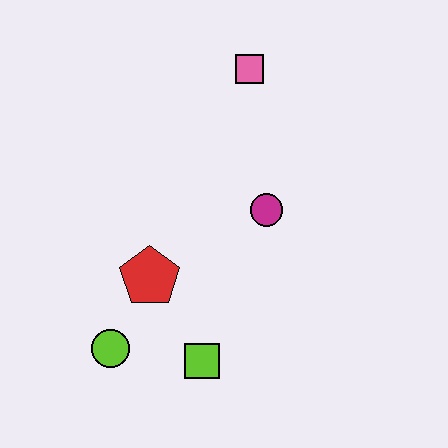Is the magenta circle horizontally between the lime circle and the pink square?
No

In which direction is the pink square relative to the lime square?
The pink square is above the lime square.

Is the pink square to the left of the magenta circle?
Yes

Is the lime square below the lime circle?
Yes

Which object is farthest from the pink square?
The lime circle is farthest from the pink square.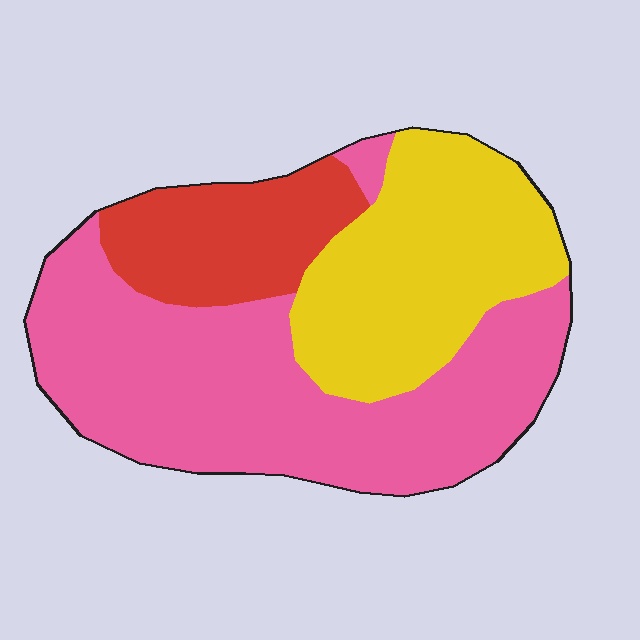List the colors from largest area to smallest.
From largest to smallest: pink, yellow, red.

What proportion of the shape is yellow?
Yellow takes up about one third (1/3) of the shape.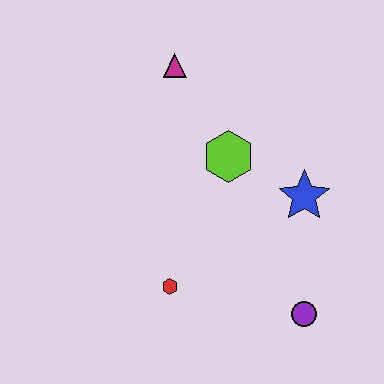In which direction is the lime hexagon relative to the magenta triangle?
The lime hexagon is below the magenta triangle.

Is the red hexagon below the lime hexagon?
Yes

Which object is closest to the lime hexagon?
The blue star is closest to the lime hexagon.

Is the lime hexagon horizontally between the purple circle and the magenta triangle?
Yes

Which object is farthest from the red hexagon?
The magenta triangle is farthest from the red hexagon.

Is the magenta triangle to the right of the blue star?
No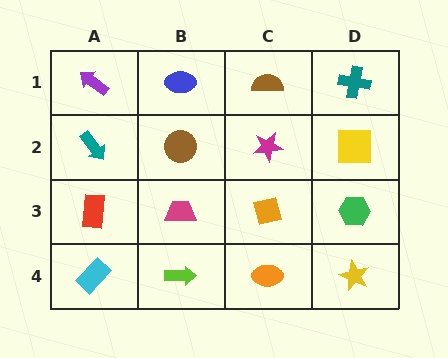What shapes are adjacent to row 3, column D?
A yellow square (row 2, column D), a yellow star (row 4, column D), an orange square (row 3, column C).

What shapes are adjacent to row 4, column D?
A green hexagon (row 3, column D), an orange ellipse (row 4, column C).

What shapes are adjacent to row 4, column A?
A red rectangle (row 3, column A), a lime arrow (row 4, column B).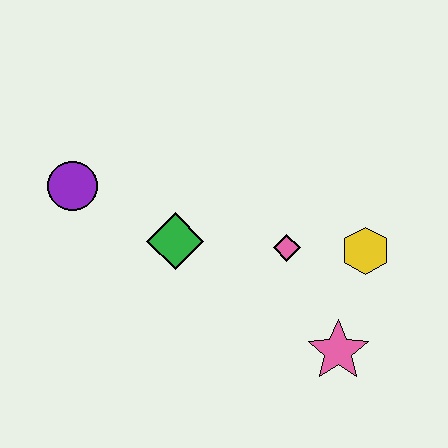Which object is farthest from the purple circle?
The pink star is farthest from the purple circle.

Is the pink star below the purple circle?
Yes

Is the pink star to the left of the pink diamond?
No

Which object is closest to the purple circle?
The green diamond is closest to the purple circle.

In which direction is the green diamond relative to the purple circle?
The green diamond is to the right of the purple circle.